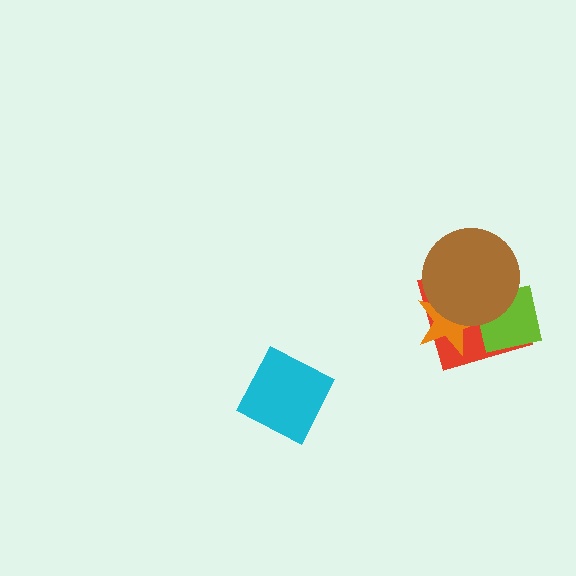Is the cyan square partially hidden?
No, no other shape covers it.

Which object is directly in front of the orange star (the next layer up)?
The lime square is directly in front of the orange star.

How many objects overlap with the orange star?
3 objects overlap with the orange star.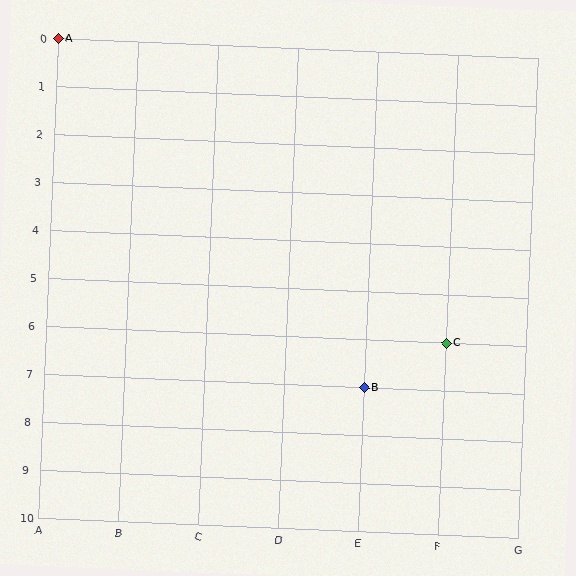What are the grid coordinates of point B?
Point B is at grid coordinates (E, 7).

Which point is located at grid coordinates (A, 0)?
Point A is at (A, 0).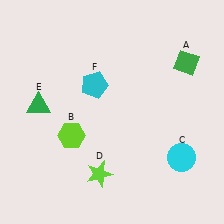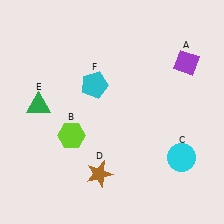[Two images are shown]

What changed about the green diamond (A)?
In Image 1, A is green. In Image 2, it changed to purple.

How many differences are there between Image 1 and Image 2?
There are 2 differences between the two images.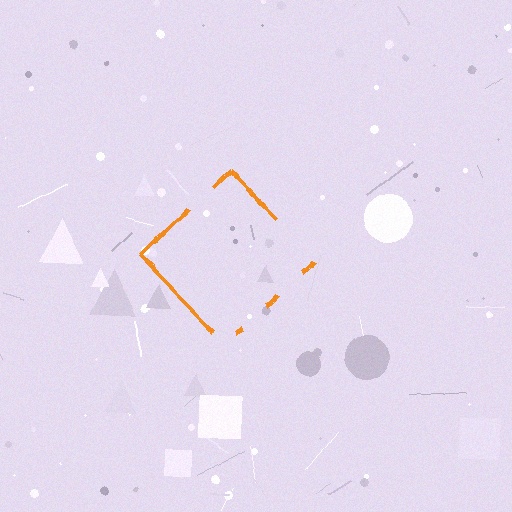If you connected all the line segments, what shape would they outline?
They would outline a diamond.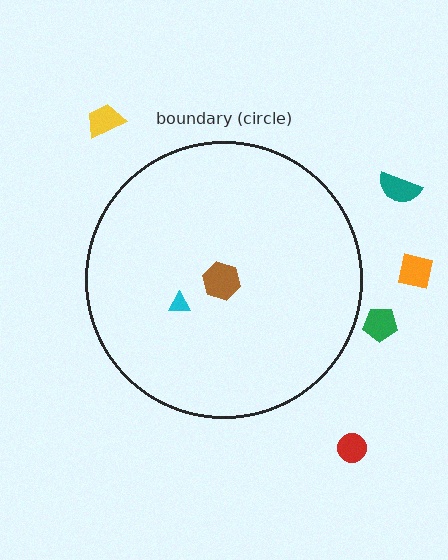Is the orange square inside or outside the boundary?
Outside.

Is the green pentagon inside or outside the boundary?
Outside.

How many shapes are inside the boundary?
2 inside, 5 outside.